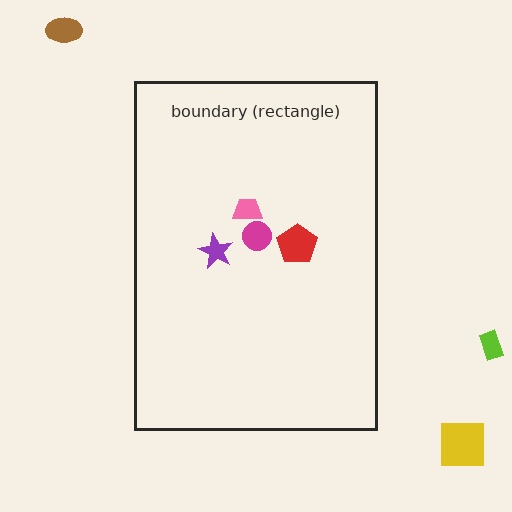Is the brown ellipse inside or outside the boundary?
Outside.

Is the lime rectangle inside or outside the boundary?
Outside.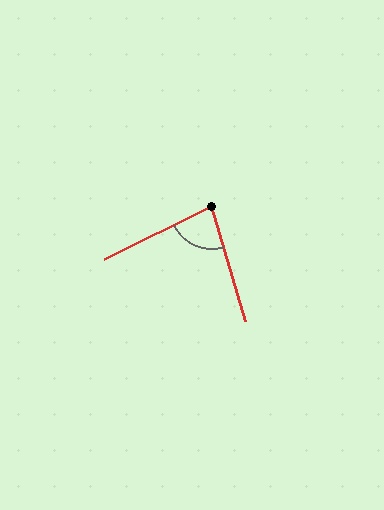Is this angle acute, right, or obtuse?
It is acute.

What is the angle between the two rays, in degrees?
Approximately 80 degrees.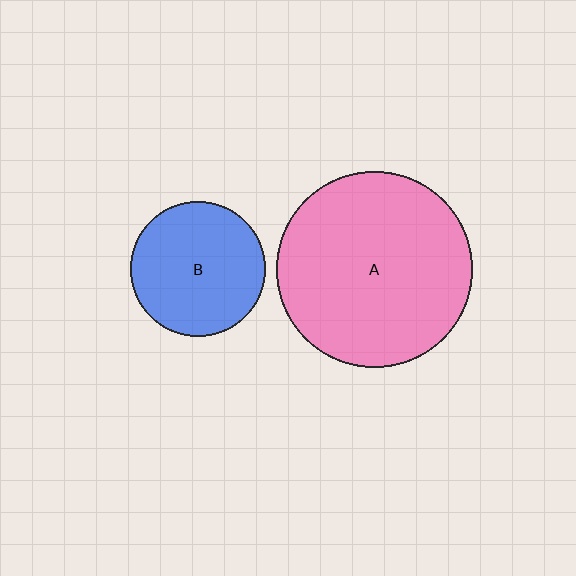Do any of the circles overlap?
No, none of the circles overlap.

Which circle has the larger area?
Circle A (pink).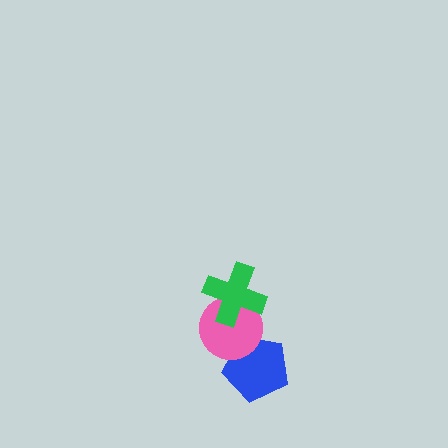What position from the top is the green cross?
The green cross is 1st from the top.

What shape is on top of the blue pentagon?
The pink circle is on top of the blue pentagon.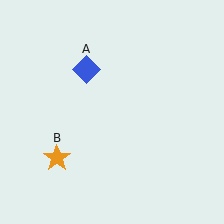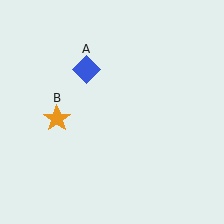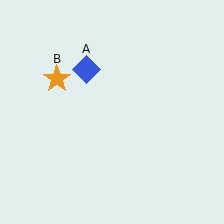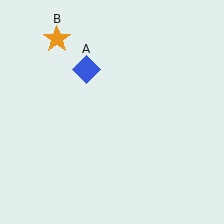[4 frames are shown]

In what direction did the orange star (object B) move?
The orange star (object B) moved up.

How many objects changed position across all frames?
1 object changed position: orange star (object B).